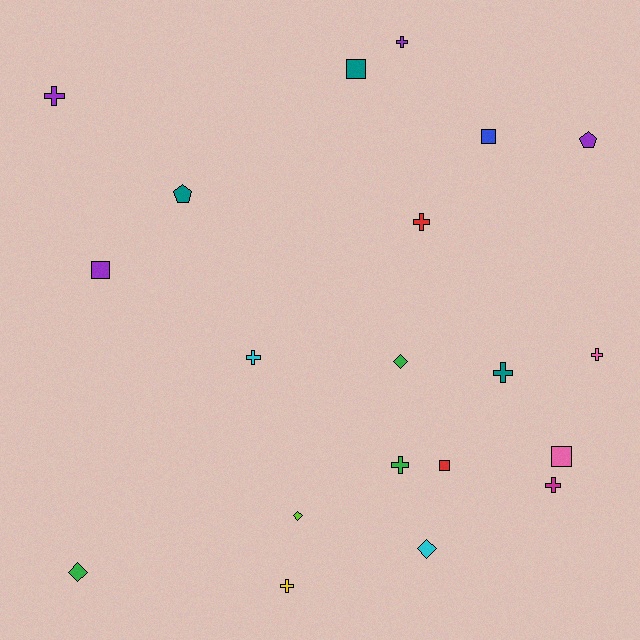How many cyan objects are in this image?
There are 2 cyan objects.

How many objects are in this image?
There are 20 objects.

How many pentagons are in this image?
There are 2 pentagons.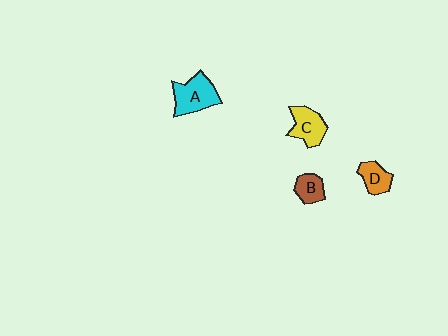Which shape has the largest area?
Shape A (cyan).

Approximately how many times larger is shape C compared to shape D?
Approximately 1.3 times.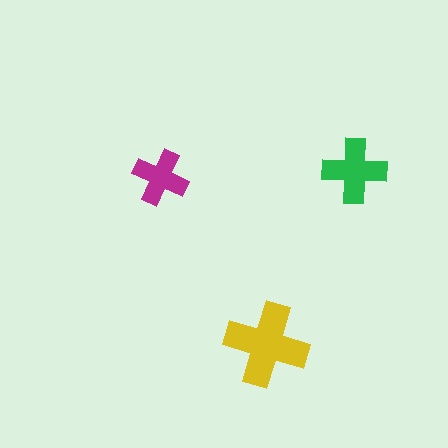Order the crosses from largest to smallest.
the yellow one, the green one, the magenta one.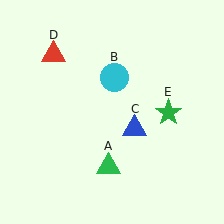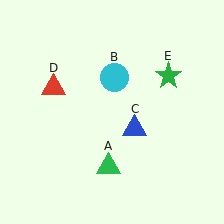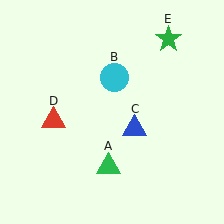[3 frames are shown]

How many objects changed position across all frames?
2 objects changed position: red triangle (object D), green star (object E).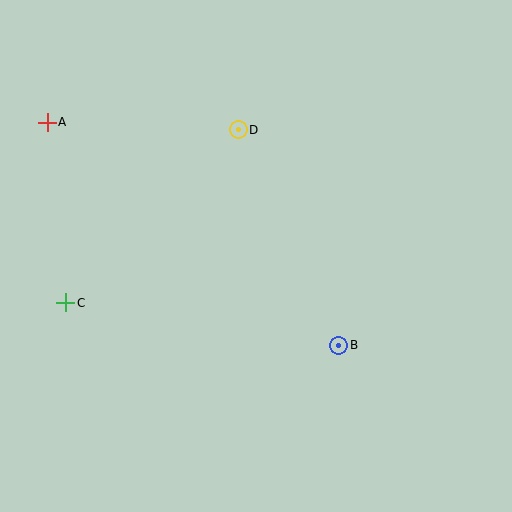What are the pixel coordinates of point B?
Point B is at (339, 345).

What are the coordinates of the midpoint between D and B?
The midpoint between D and B is at (288, 237).